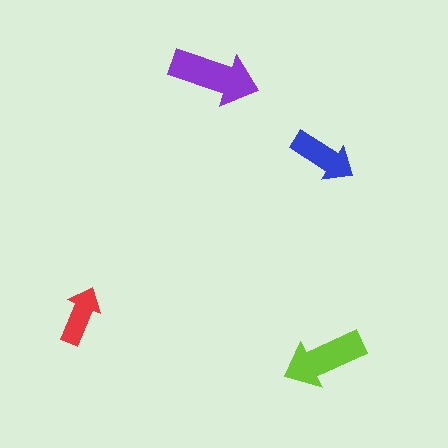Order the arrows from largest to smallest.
the purple one, the lime one, the blue one, the red one.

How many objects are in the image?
There are 4 objects in the image.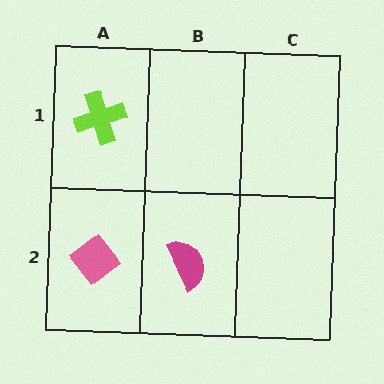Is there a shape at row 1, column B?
No, that cell is empty.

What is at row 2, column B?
A magenta semicircle.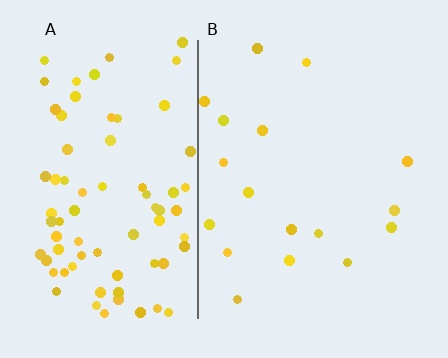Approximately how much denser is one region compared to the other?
Approximately 4.6× — region A over region B.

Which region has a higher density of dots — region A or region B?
A (the left).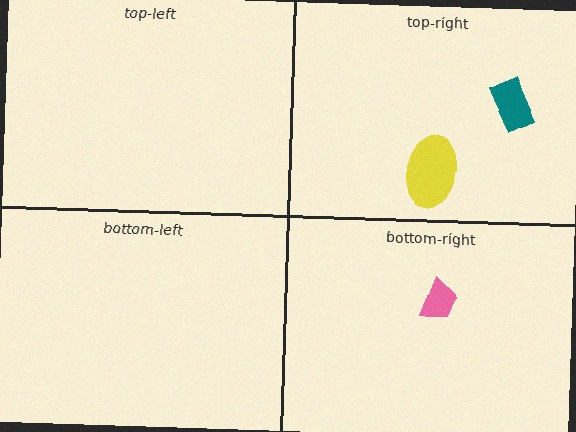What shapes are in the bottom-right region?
The pink trapezoid.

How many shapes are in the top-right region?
2.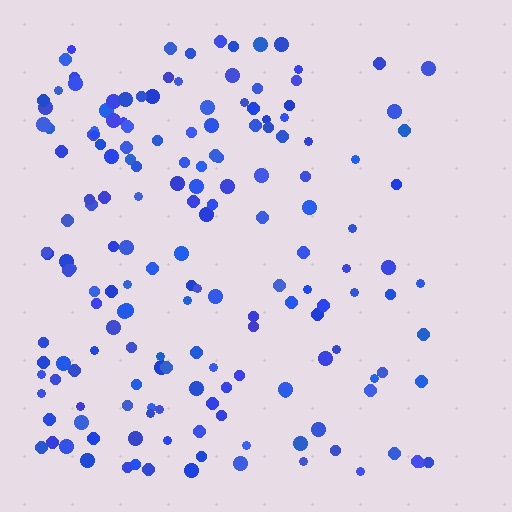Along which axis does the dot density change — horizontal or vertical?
Horizontal.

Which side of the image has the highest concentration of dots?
The left.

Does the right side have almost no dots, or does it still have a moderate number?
Still a moderate number, just noticeably fewer than the left.